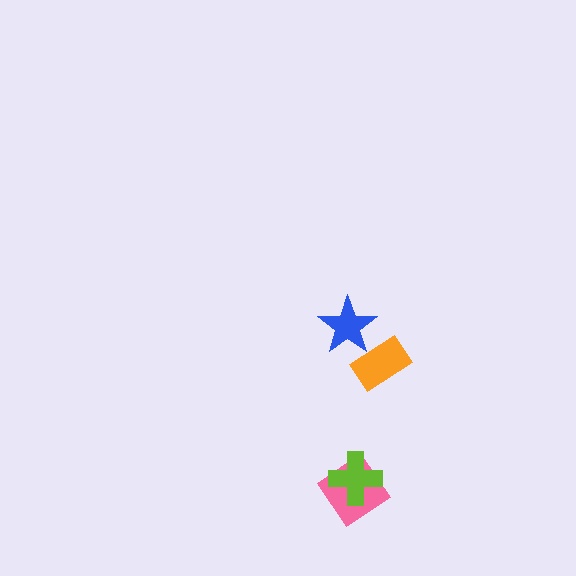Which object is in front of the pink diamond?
The lime cross is in front of the pink diamond.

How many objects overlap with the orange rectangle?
1 object overlaps with the orange rectangle.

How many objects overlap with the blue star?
1 object overlaps with the blue star.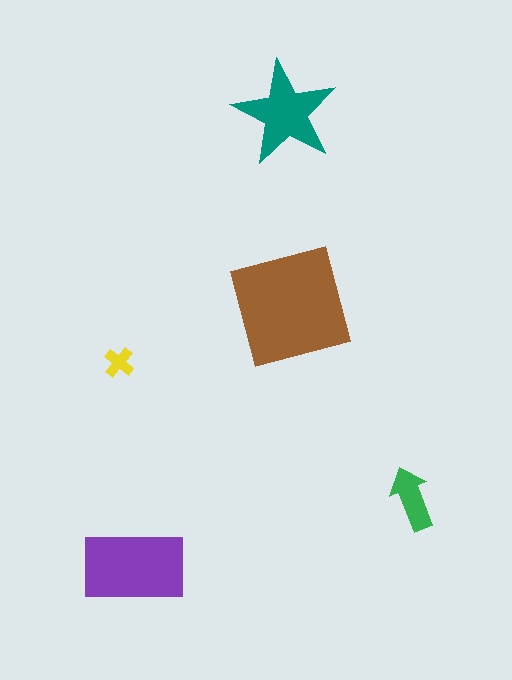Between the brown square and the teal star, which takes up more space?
The brown square.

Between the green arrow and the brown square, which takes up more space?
The brown square.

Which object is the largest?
The brown square.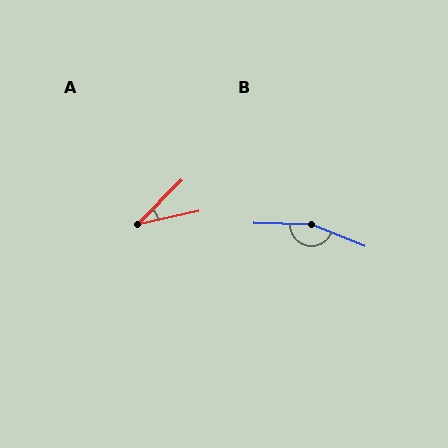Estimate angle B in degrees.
Approximately 159 degrees.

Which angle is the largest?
B, at approximately 159 degrees.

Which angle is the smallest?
A, at approximately 32 degrees.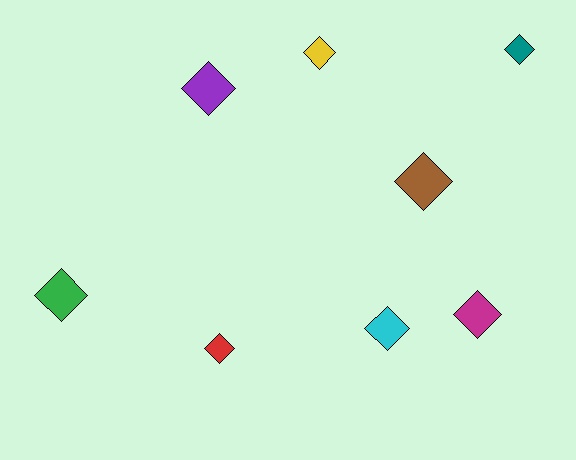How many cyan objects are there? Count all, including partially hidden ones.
There is 1 cyan object.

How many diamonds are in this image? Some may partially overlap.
There are 8 diamonds.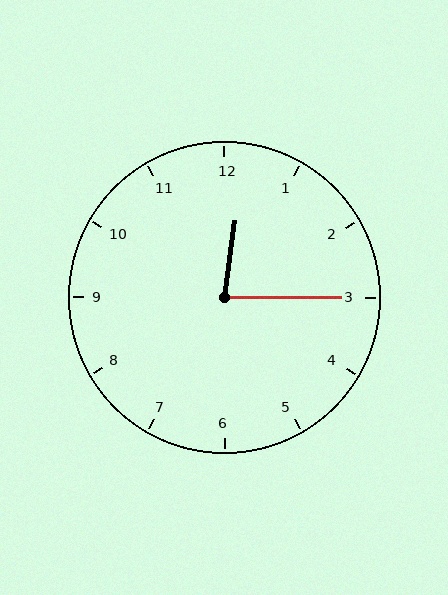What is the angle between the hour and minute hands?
Approximately 82 degrees.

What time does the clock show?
12:15.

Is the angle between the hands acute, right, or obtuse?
It is acute.